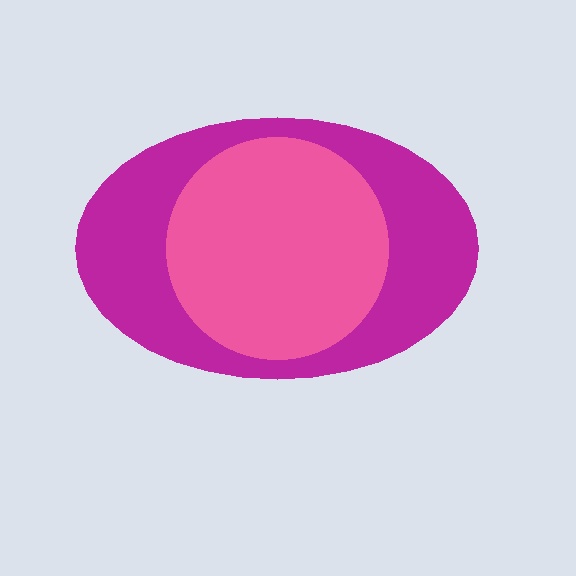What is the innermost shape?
The pink circle.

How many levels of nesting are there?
2.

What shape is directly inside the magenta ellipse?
The pink circle.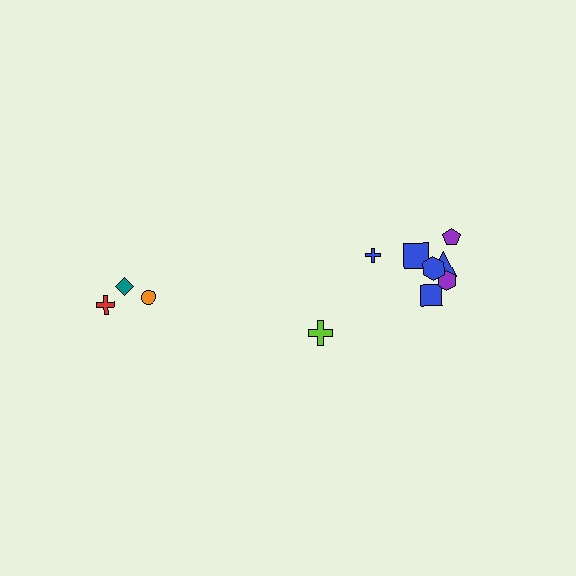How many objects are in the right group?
There are 8 objects.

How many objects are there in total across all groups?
There are 11 objects.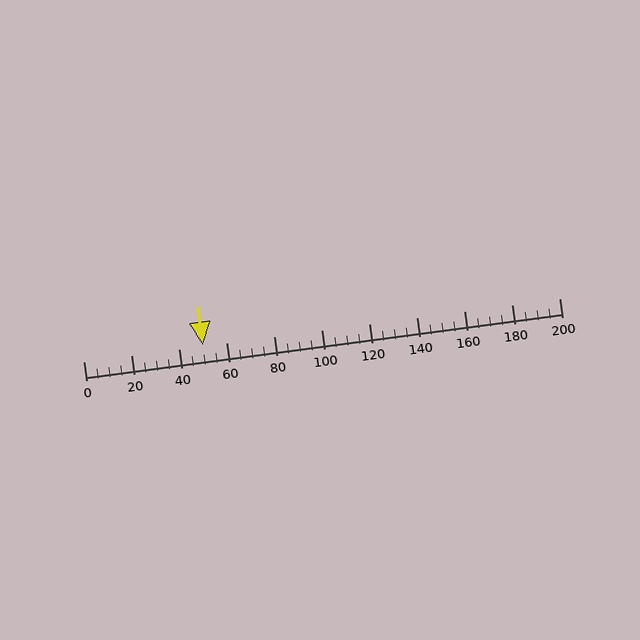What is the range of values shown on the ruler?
The ruler shows values from 0 to 200.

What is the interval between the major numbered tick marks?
The major tick marks are spaced 20 units apart.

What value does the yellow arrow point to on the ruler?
The yellow arrow points to approximately 50.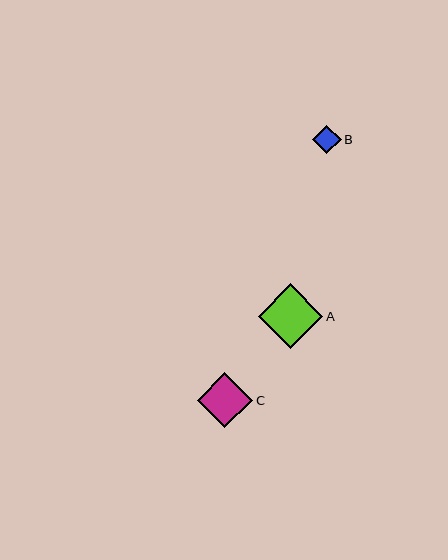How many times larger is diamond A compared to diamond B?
Diamond A is approximately 2.2 times the size of diamond B.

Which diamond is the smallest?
Diamond B is the smallest with a size of approximately 29 pixels.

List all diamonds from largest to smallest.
From largest to smallest: A, C, B.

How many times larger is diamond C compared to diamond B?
Diamond C is approximately 1.9 times the size of diamond B.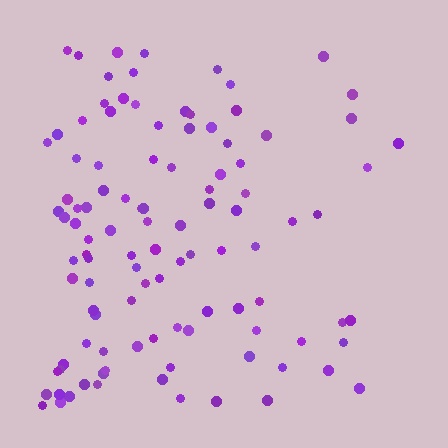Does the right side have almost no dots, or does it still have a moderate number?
Still a moderate number, just noticeably fewer than the left.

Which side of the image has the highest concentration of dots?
The left.